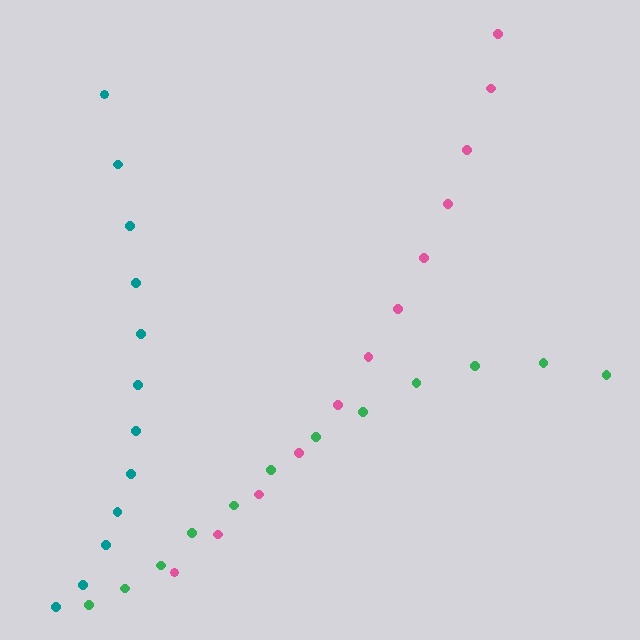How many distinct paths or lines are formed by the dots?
There are 3 distinct paths.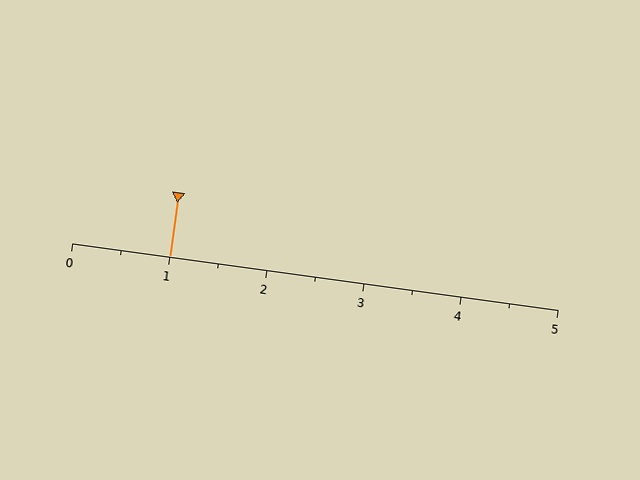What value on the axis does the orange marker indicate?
The marker indicates approximately 1.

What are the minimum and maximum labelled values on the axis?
The axis runs from 0 to 5.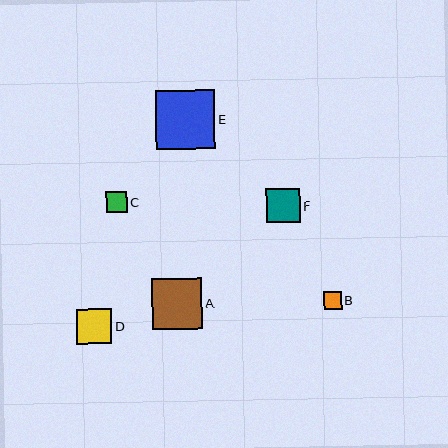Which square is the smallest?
Square B is the smallest with a size of approximately 18 pixels.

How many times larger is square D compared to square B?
Square D is approximately 2.0 times the size of square B.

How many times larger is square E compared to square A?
Square E is approximately 1.2 times the size of square A.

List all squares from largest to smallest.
From largest to smallest: E, A, D, F, C, B.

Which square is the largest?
Square E is the largest with a size of approximately 59 pixels.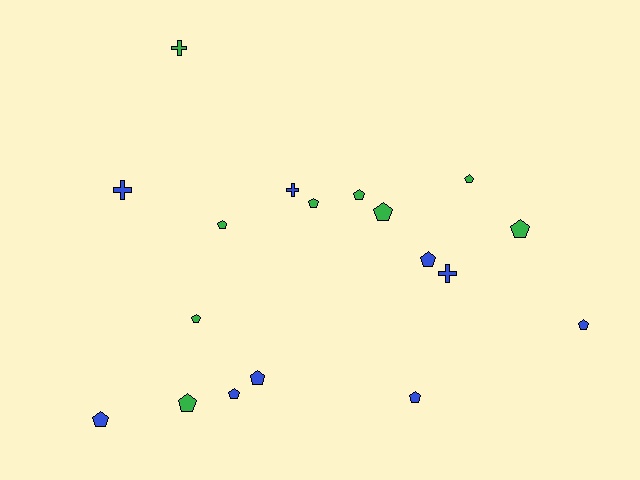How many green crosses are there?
There is 1 green cross.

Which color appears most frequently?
Green, with 9 objects.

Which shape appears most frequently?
Pentagon, with 14 objects.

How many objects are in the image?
There are 18 objects.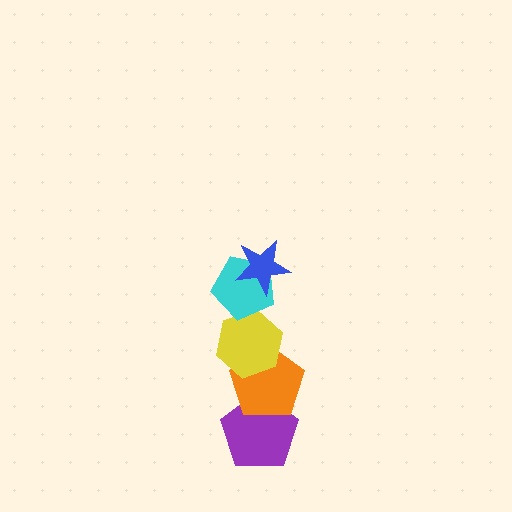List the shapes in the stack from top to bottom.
From top to bottom: the blue star, the cyan pentagon, the yellow hexagon, the orange pentagon, the purple pentagon.